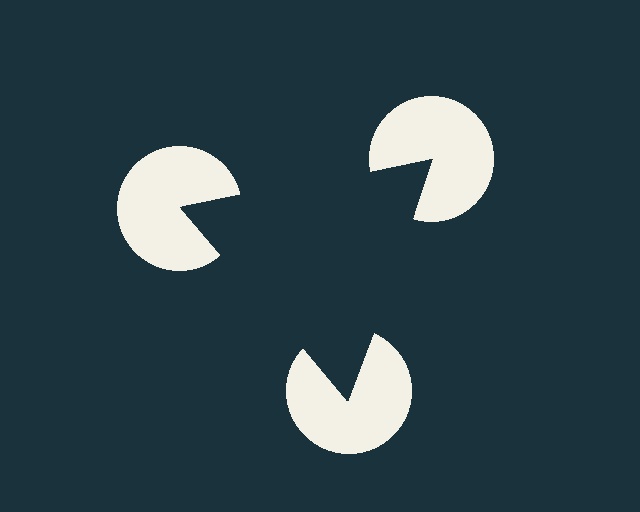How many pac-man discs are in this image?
There are 3 — one at each vertex of the illusory triangle.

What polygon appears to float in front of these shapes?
An illusory triangle — its edges are inferred from the aligned wedge cuts in the pac-man discs, not physically drawn.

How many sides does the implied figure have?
3 sides.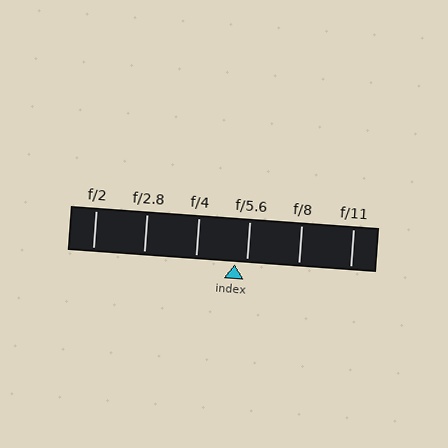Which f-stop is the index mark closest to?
The index mark is closest to f/5.6.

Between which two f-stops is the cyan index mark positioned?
The index mark is between f/4 and f/5.6.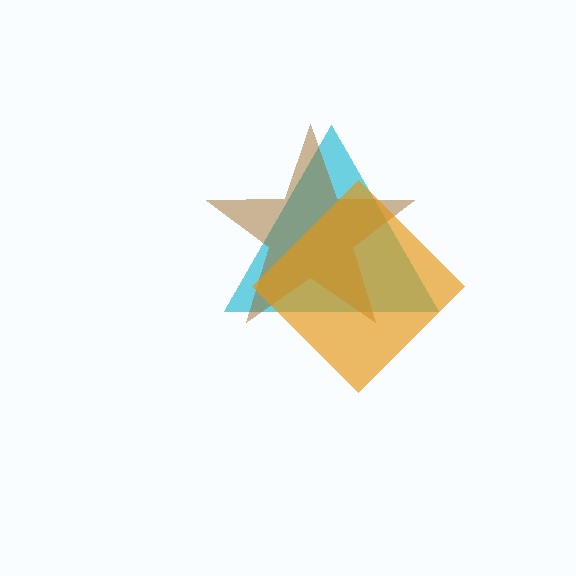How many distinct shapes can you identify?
There are 3 distinct shapes: a cyan triangle, a brown star, an orange diamond.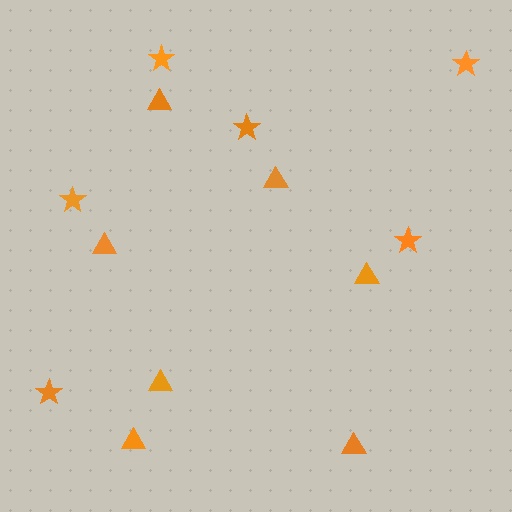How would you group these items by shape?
There are 2 groups: one group of triangles (7) and one group of stars (6).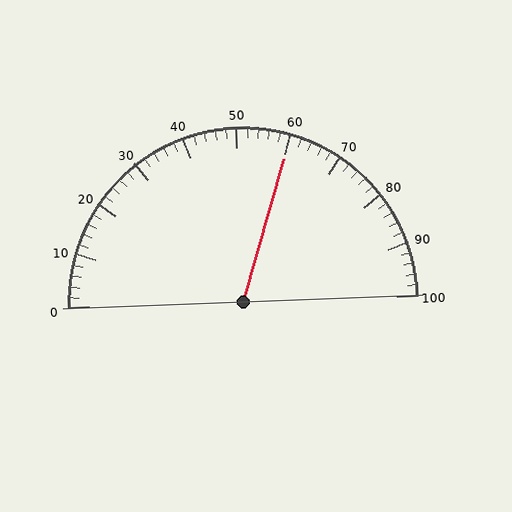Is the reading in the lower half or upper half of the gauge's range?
The reading is in the upper half of the range (0 to 100).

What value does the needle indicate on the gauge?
The needle indicates approximately 60.